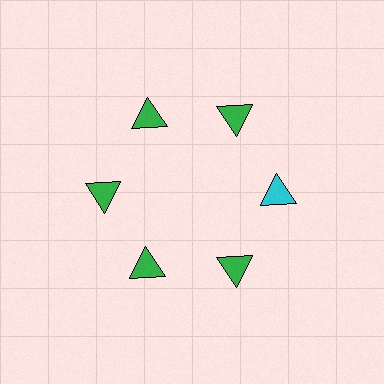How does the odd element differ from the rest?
It has a different color: cyan instead of green.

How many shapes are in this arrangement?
There are 6 shapes arranged in a ring pattern.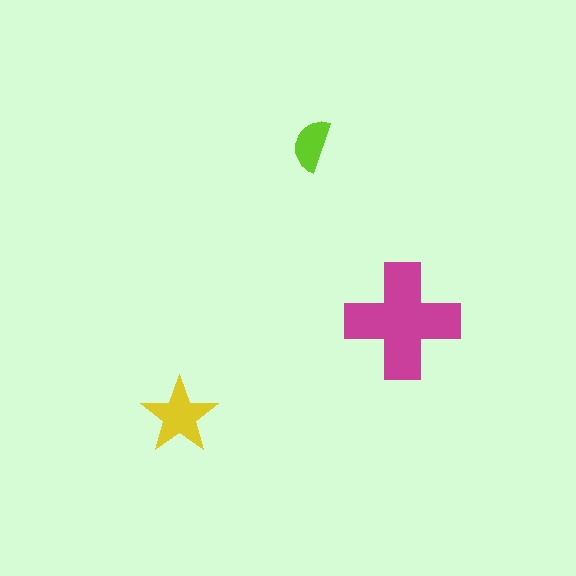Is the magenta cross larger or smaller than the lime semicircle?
Larger.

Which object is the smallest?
The lime semicircle.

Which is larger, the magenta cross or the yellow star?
The magenta cross.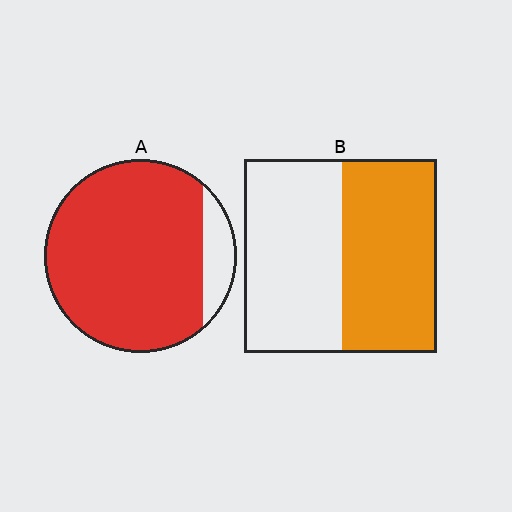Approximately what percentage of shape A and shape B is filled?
A is approximately 90% and B is approximately 50%.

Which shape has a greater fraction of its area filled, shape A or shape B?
Shape A.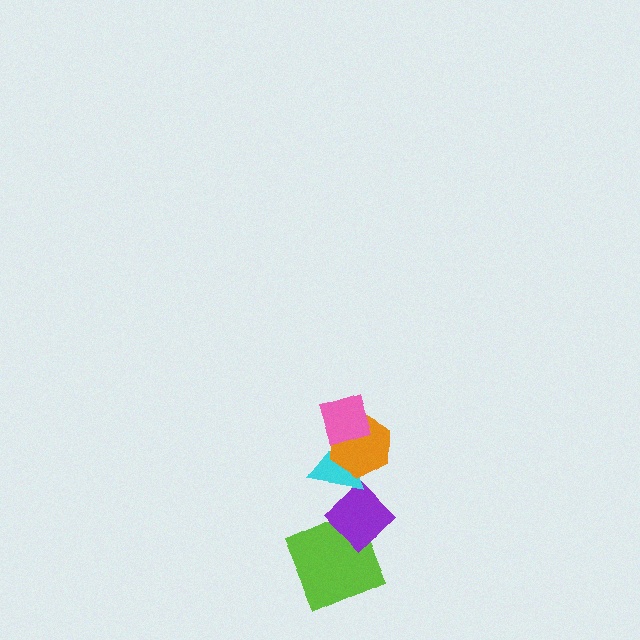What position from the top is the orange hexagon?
The orange hexagon is 2nd from the top.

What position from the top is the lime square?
The lime square is 5th from the top.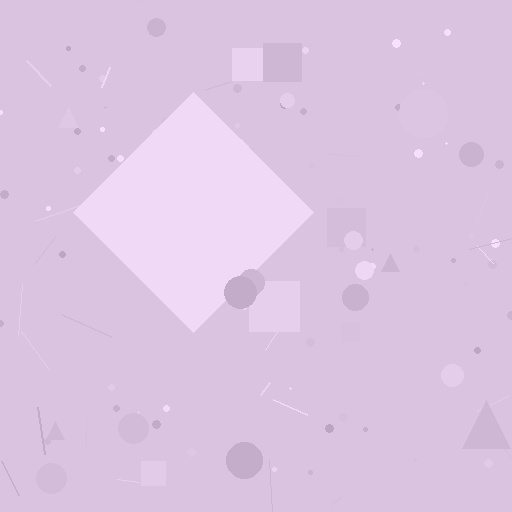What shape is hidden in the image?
A diamond is hidden in the image.